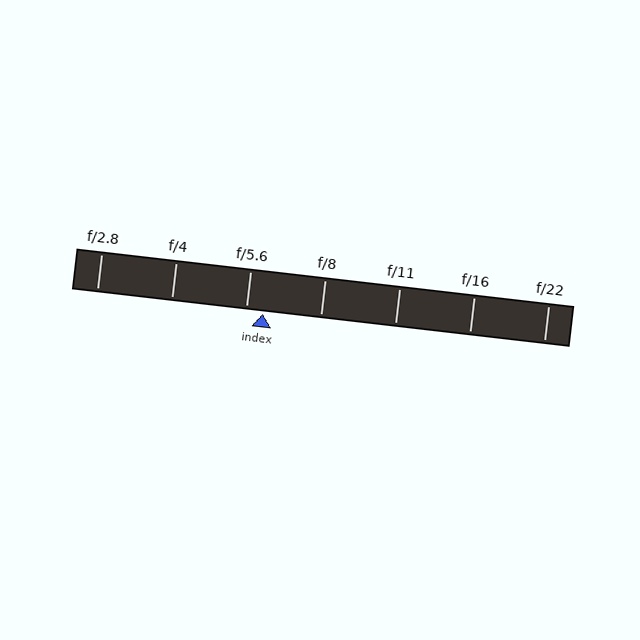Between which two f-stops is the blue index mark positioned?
The index mark is between f/5.6 and f/8.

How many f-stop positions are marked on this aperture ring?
There are 7 f-stop positions marked.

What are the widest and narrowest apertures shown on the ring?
The widest aperture shown is f/2.8 and the narrowest is f/22.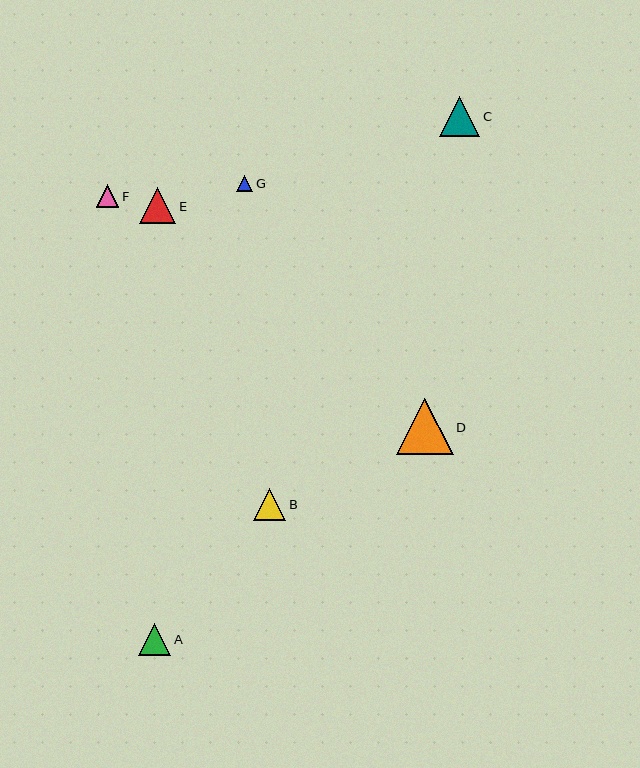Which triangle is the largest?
Triangle D is the largest with a size of approximately 56 pixels.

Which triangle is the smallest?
Triangle G is the smallest with a size of approximately 16 pixels.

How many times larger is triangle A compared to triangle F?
Triangle A is approximately 1.4 times the size of triangle F.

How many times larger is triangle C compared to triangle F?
Triangle C is approximately 1.8 times the size of triangle F.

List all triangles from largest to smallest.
From largest to smallest: D, C, E, A, B, F, G.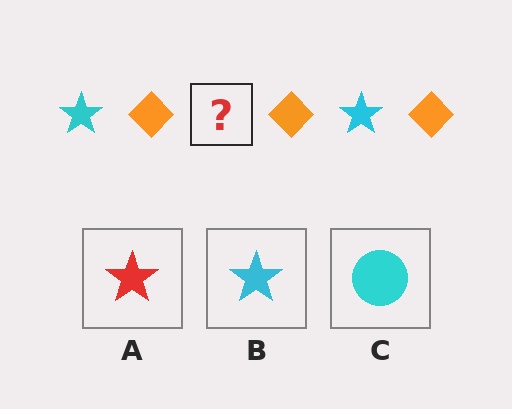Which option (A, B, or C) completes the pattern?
B.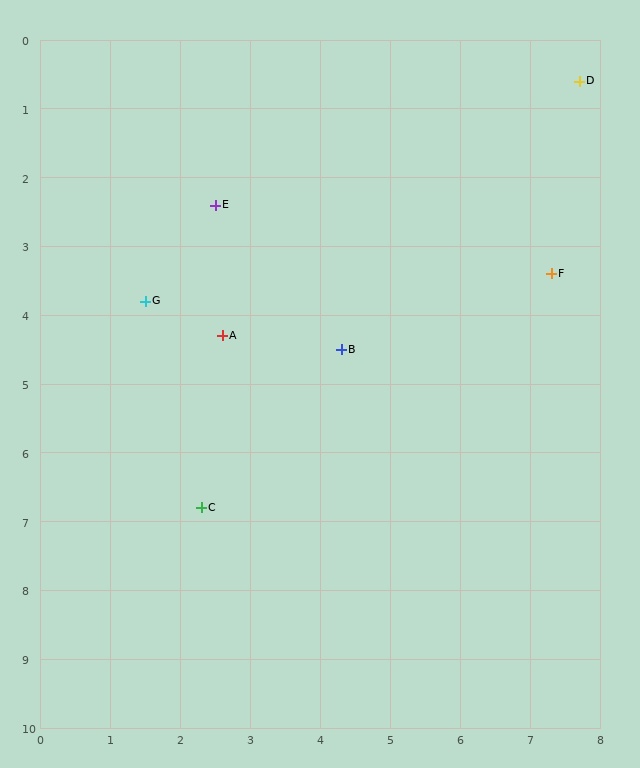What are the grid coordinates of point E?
Point E is at approximately (2.5, 2.4).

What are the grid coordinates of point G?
Point G is at approximately (1.5, 3.8).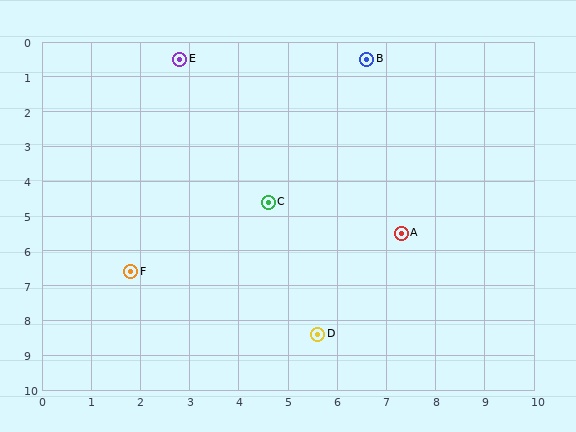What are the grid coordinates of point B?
Point B is at approximately (6.6, 0.5).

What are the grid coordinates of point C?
Point C is at approximately (4.6, 4.6).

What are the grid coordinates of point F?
Point F is at approximately (1.8, 6.6).